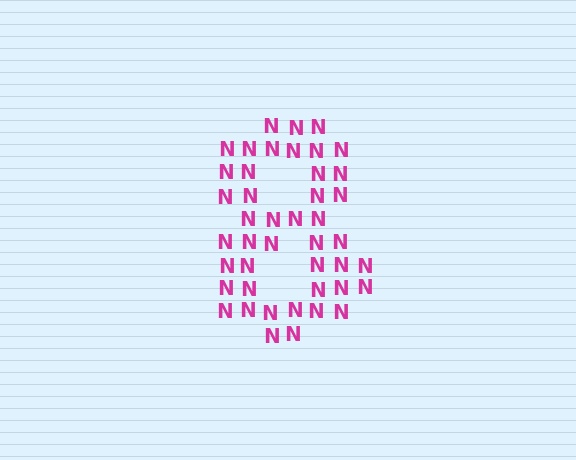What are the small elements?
The small elements are letter N's.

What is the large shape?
The large shape is the digit 8.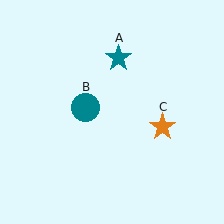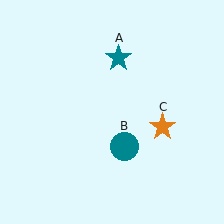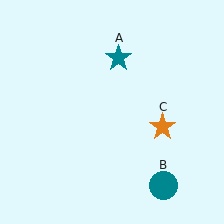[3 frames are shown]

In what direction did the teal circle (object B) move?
The teal circle (object B) moved down and to the right.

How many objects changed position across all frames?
1 object changed position: teal circle (object B).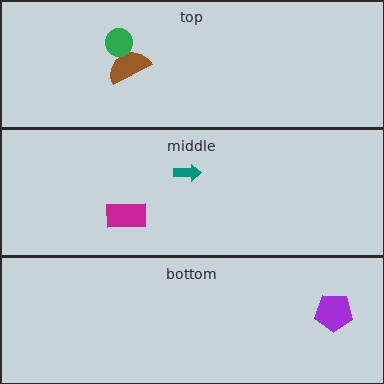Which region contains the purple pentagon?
The bottom region.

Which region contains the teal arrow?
The middle region.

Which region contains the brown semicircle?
The top region.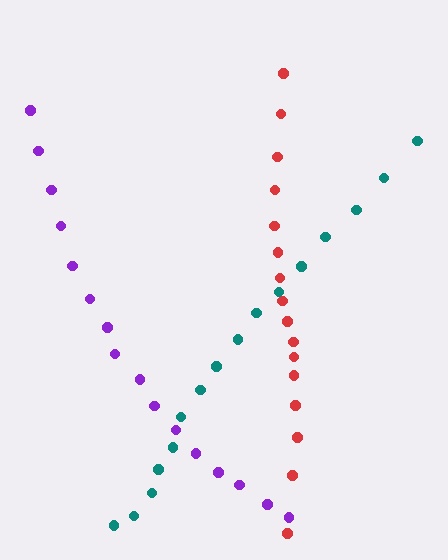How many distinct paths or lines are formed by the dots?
There are 3 distinct paths.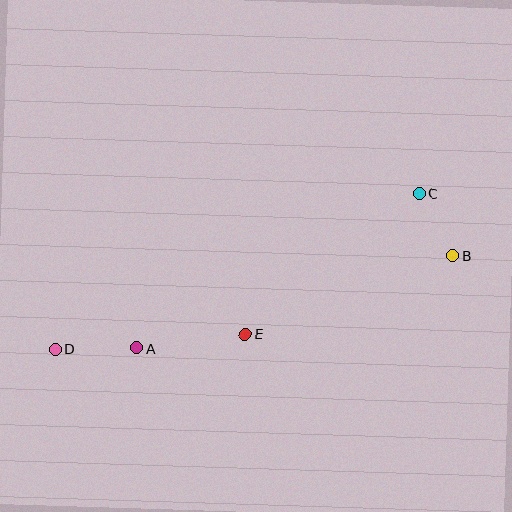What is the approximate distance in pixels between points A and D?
The distance between A and D is approximately 81 pixels.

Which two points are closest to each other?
Points B and C are closest to each other.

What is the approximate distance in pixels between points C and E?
The distance between C and E is approximately 224 pixels.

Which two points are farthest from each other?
Points B and D are farthest from each other.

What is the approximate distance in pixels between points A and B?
The distance between A and B is approximately 329 pixels.